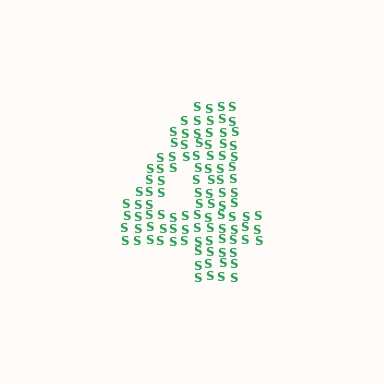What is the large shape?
The large shape is the digit 4.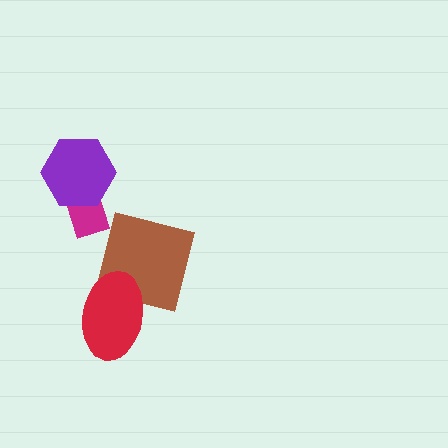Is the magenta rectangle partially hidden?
Yes, it is partially covered by another shape.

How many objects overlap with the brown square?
1 object overlaps with the brown square.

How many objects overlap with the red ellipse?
1 object overlaps with the red ellipse.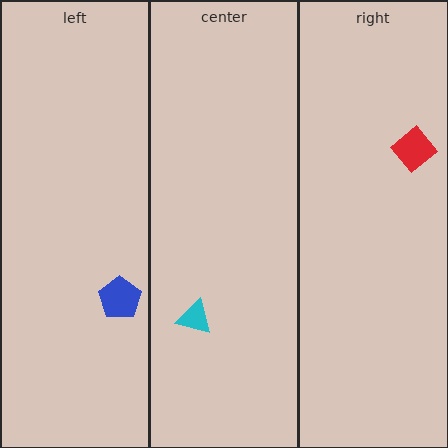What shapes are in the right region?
The red diamond.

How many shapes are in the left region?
1.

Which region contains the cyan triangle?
The center region.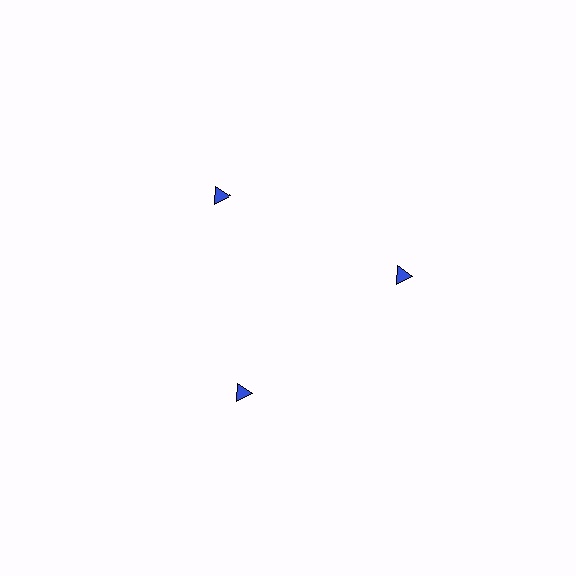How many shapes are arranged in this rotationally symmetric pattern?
There are 3 shapes, arranged in 3 groups of 1.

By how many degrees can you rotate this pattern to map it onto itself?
The pattern maps onto itself every 120 degrees of rotation.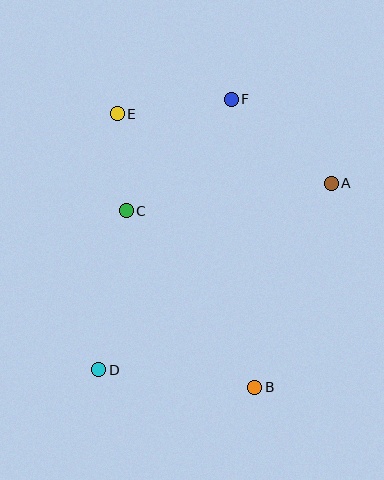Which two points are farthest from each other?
Points B and E are farthest from each other.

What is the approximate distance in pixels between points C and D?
The distance between C and D is approximately 162 pixels.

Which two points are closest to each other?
Points C and E are closest to each other.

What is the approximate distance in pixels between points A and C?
The distance between A and C is approximately 207 pixels.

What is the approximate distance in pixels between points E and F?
The distance between E and F is approximately 115 pixels.